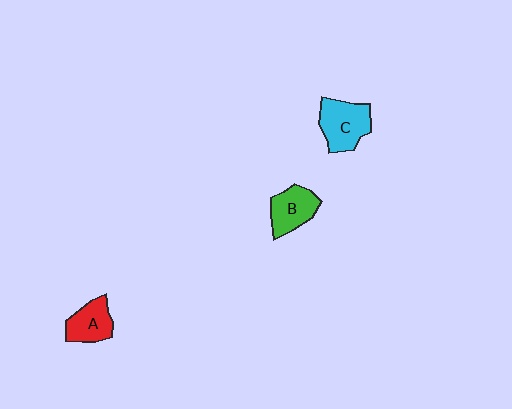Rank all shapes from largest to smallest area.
From largest to smallest: C (cyan), B (green), A (red).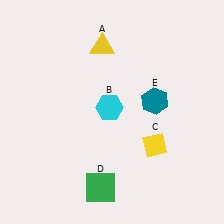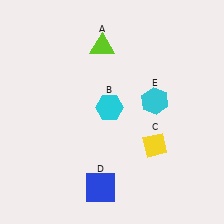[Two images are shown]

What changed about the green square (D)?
In Image 1, D is green. In Image 2, it changed to blue.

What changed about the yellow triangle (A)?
In Image 1, A is yellow. In Image 2, it changed to lime.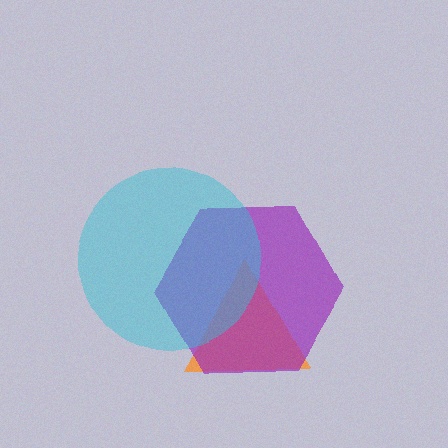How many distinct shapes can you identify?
There are 3 distinct shapes: an orange triangle, a purple hexagon, a cyan circle.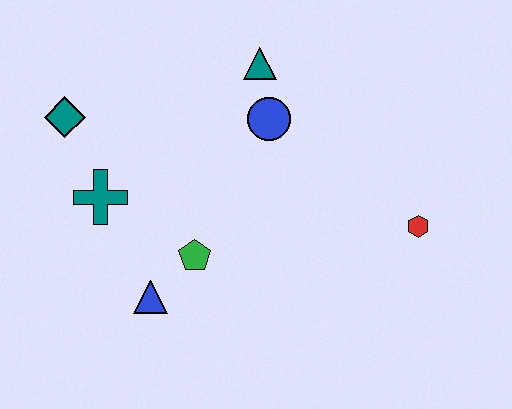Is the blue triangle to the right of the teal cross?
Yes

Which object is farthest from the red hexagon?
The teal diamond is farthest from the red hexagon.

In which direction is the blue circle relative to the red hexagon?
The blue circle is to the left of the red hexagon.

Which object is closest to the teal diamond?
The teal cross is closest to the teal diamond.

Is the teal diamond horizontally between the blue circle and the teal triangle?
No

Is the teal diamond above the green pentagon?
Yes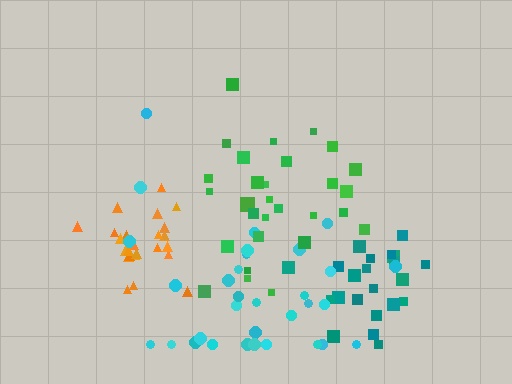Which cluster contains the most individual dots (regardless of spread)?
Cyan (33).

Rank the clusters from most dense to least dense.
orange, teal, green, cyan.